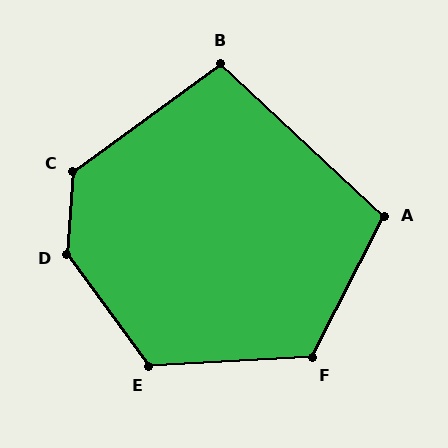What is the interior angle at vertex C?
Approximately 130 degrees (obtuse).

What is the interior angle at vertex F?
Approximately 120 degrees (obtuse).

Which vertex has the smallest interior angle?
B, at approximately 101 degrees.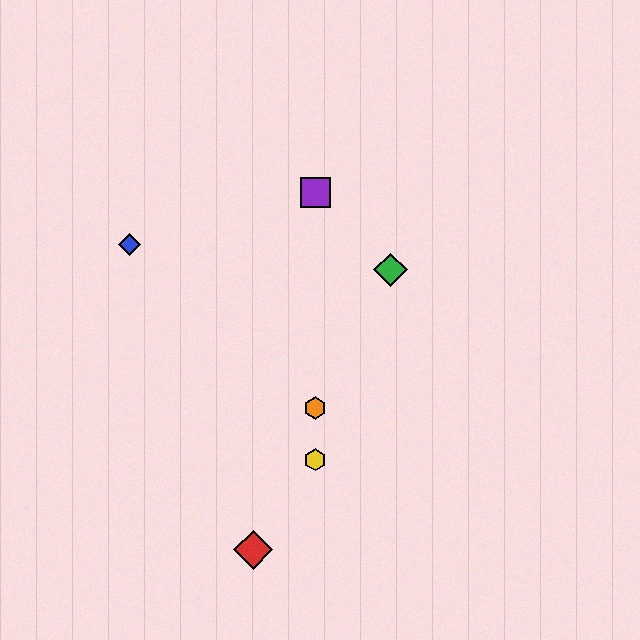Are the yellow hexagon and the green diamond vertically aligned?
No, the yellow hexagon is at x≈315 and the green diamond is at x≈391.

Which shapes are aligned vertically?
The yellow hexagon, the purple square, the orange hexagon are aligned vertically.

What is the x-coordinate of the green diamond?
The green diamond is at x≈391.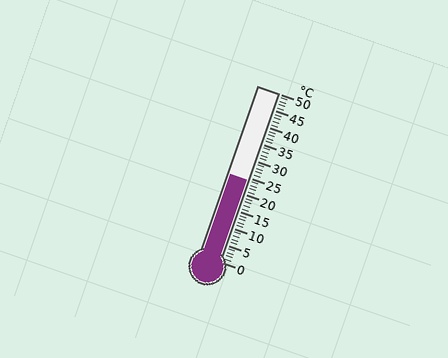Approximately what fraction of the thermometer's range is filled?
The thermometer is filled to approximately 50% of its range.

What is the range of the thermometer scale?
The thermometer scale ranges from 0°C to 50°C.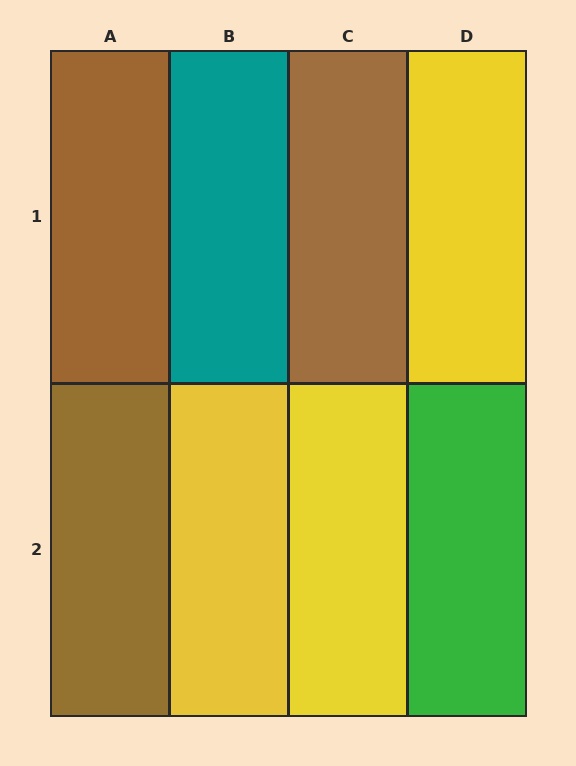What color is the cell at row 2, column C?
Yellow.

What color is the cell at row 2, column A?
Brown.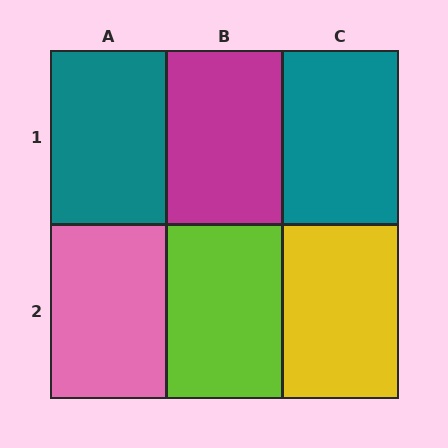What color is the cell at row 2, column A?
Pink.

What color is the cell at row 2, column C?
Yellow.